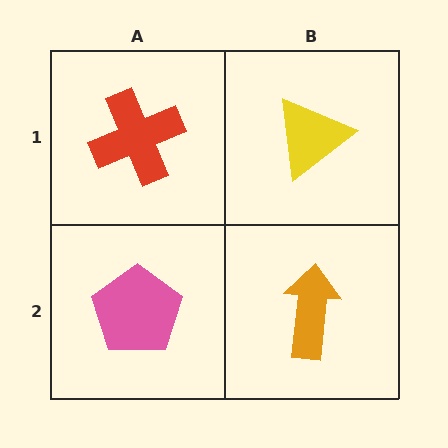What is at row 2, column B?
An orange arrow.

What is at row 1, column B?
A yellow triangle.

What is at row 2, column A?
A pink pentagon.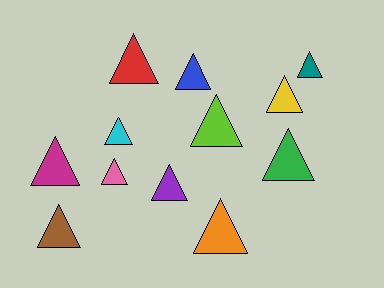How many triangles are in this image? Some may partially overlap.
There are 12 triangles.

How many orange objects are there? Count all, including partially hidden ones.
There is 1 orange object.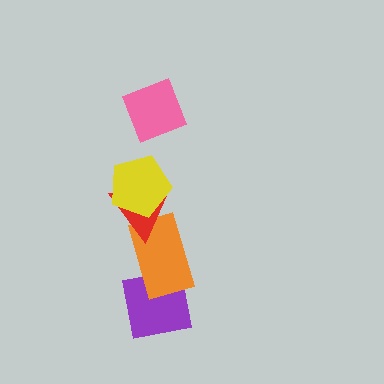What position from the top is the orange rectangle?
The orange rectangle is 4th from the top.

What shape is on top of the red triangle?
The yellow pentagon is on top of the red triangle.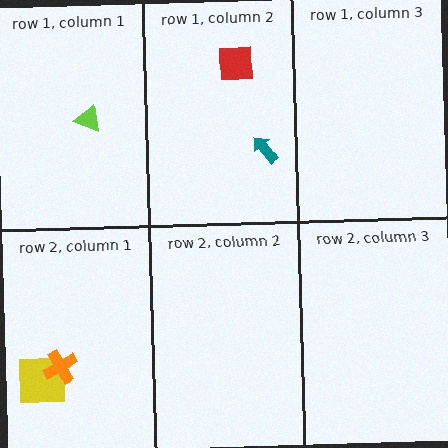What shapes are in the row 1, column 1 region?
The lime triangle.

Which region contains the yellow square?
The row 2, column 1 region.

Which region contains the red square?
The row 1, column 2 region.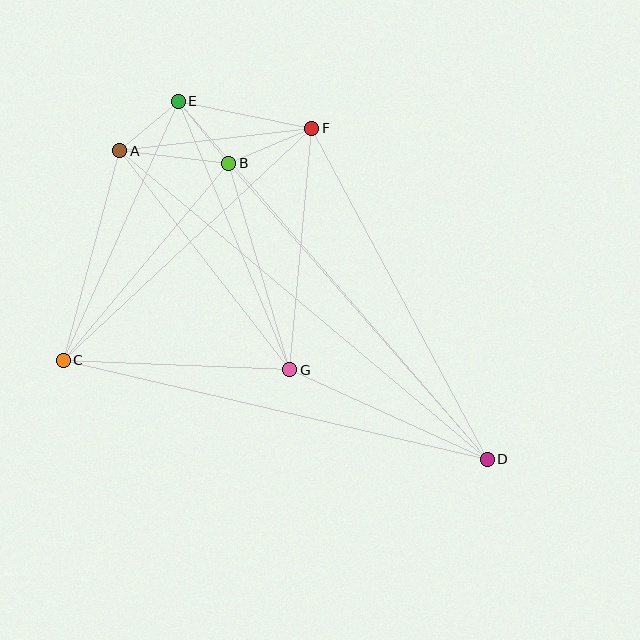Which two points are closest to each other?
Points A and E are closest to each other.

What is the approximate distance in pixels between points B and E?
The distance between B and E is approximately 80 pixels.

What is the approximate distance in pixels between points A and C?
The distance between A and C is approximately 217 pixels.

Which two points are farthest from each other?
Points A and D are farthest from each other.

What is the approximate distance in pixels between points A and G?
The distance between A and G is approximately 277 pixels.